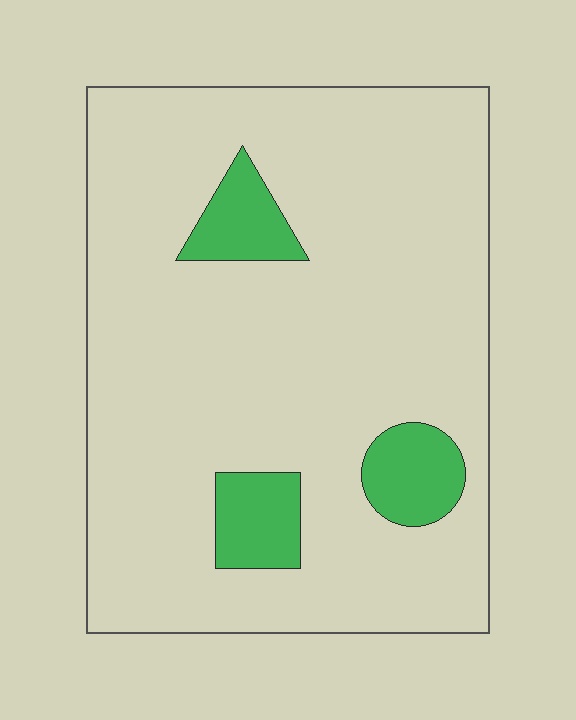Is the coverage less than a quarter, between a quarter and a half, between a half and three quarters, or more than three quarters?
Less than a quarter.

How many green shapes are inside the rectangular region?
3.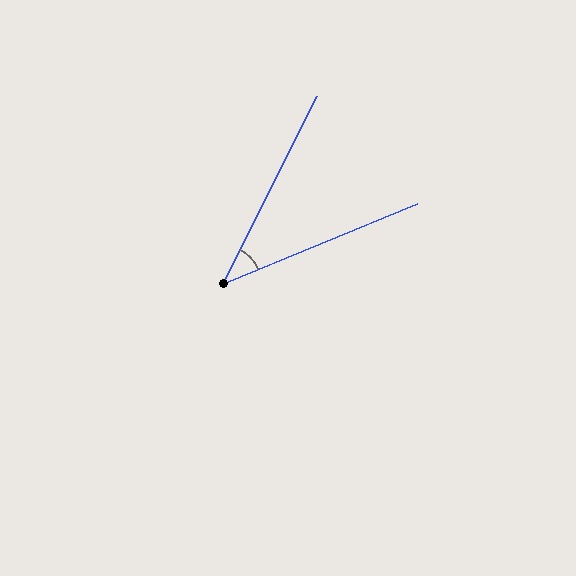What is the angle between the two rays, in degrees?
Approximately 41 degrees.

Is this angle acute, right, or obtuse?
It is acute.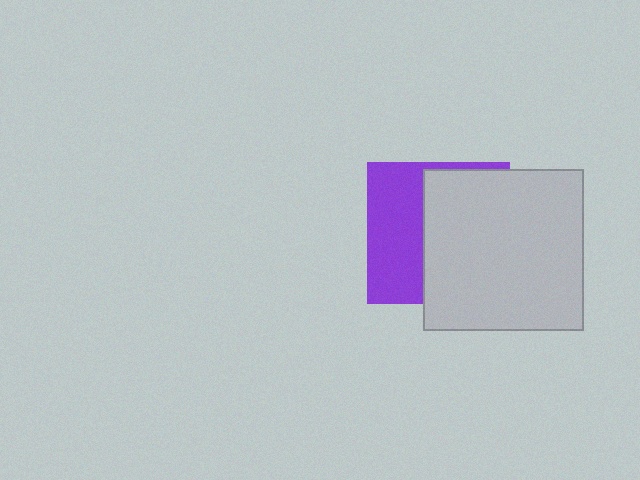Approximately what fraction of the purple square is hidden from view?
Roughly 57% of the purple square is hidden behind the light gray square.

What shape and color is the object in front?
The object in front is a light gray square.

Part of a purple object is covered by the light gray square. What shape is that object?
It is a square.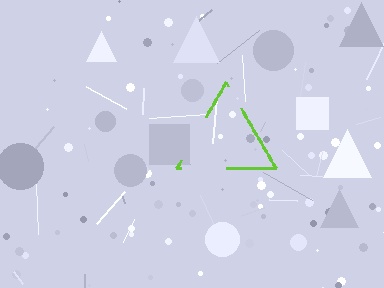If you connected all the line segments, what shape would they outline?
They would outline a triangle.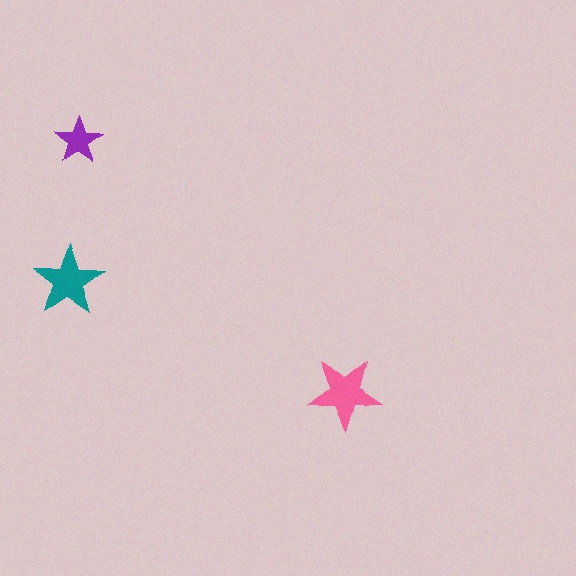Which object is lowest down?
The pink star is bottommost.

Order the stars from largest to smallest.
the pink one, the teal one, the purple one.